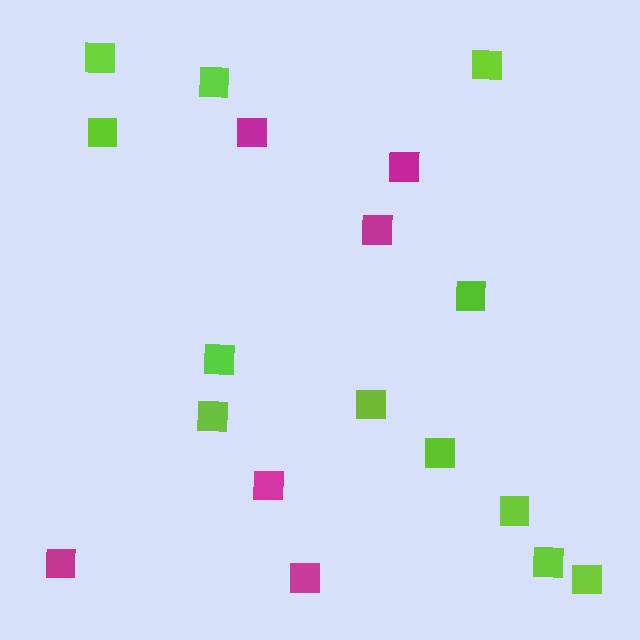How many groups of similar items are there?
There are 2 groups: one group of magenta squares (6) and one group of lime squares (12).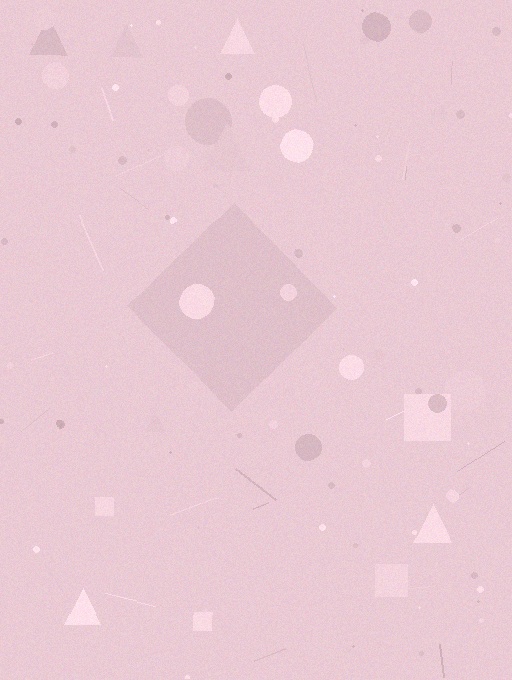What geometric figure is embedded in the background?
A diamond is embedded in the background.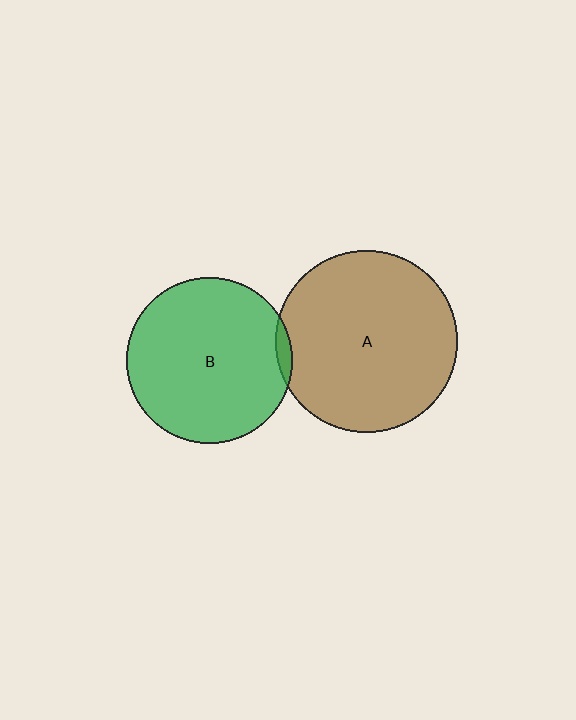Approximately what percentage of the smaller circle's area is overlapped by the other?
Approximately 5%.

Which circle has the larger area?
Circle A (brown).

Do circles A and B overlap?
Yes.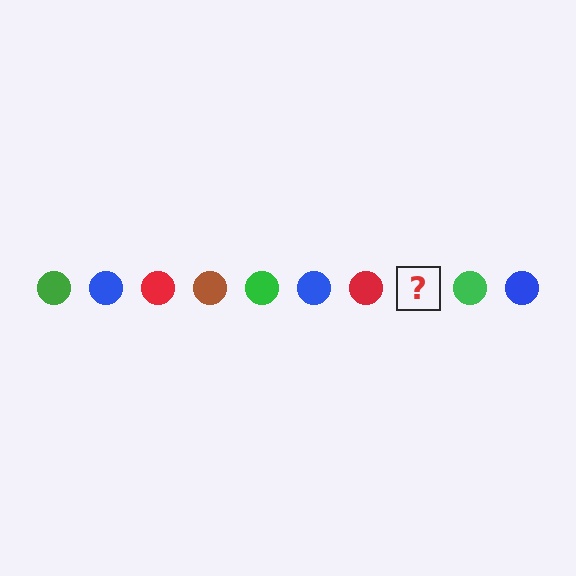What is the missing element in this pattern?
The missing element is a brown circle.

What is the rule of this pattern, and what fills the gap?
The rule is that the pattern cycles through green, blue, red, brown circles. The gap should be filled with a brown circle.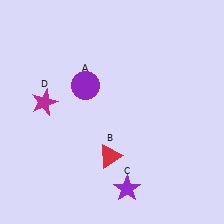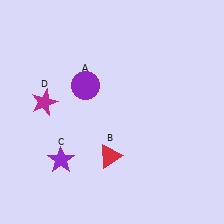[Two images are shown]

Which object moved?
The purple star (C) moved left.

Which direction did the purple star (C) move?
The purple star (C) moved left.